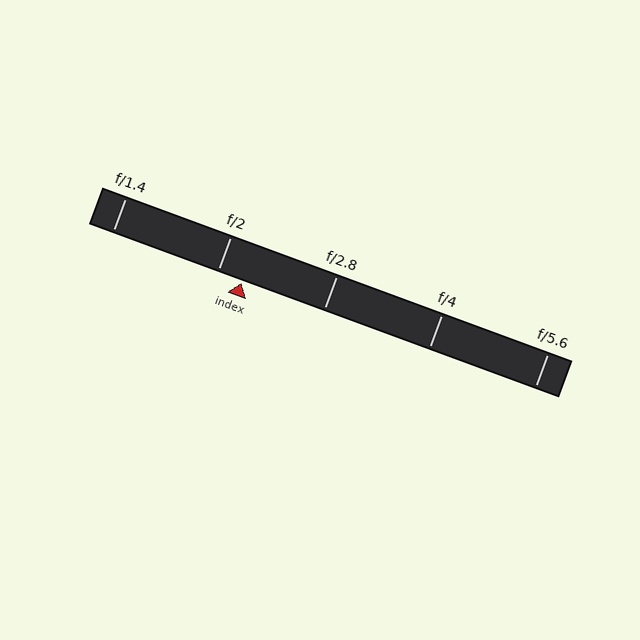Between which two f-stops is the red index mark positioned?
The index mark is between f/2 and f/2.8.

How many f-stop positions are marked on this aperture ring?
There are 5 f-stop positions marked.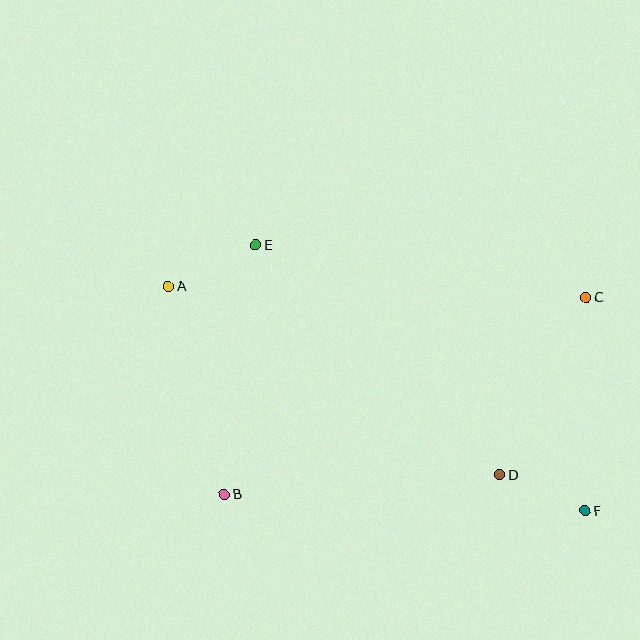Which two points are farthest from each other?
Points A and F are farthest from each other.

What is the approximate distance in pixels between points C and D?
The distance between C and D is approximately 197 pixels.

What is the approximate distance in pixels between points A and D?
The distance between A and D is approximately 382 pixels.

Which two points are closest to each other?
Points D and F are closest to each other.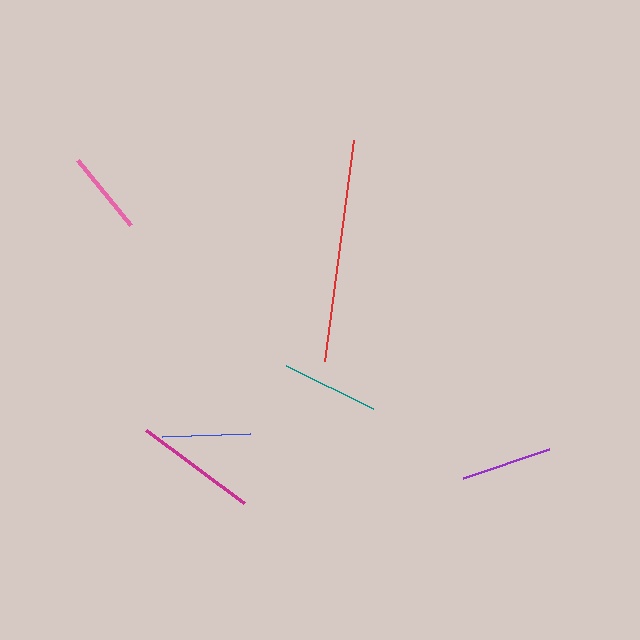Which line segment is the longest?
The red line is the longest at approximately 223 pixels.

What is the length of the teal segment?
The teal segment is approximately 97 pixels long.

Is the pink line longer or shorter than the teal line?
The teal line is longer than the pink line.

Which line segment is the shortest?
The pink line is the shortest at approximately 84 pixels.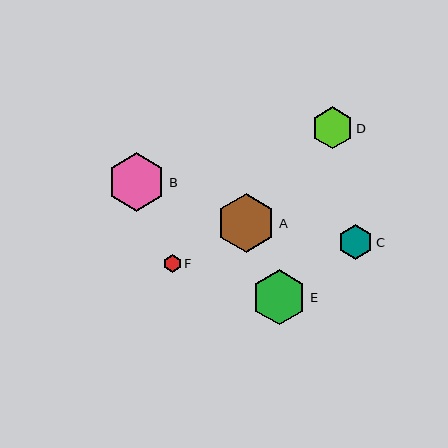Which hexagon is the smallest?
Hexagon F is the smallest with a size of approximately 17 pixels.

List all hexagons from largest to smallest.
From largest to smallest: A, B, E, D, C, F.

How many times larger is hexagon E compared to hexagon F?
Hexagon E is approximately 3.2 times the size of hexagon F.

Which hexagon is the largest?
Hexagon A is the largest with a size of approximately 59 pixels.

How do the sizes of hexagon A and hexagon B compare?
Hexagon A and hexagon B are approximately the same size.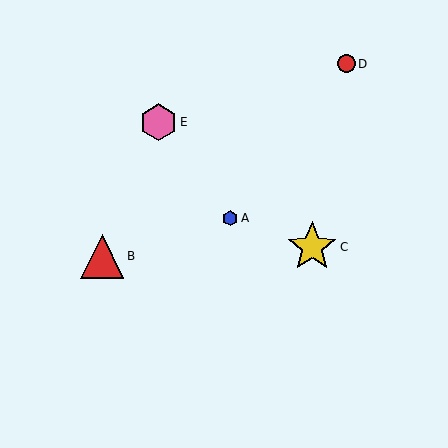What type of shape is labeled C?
Shape C is a yellow star.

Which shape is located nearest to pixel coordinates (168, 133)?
The pink hexagon (labeled E) at (158, 122) is nearest to that location.